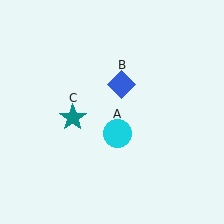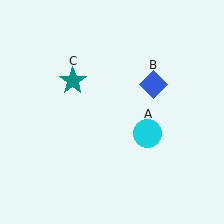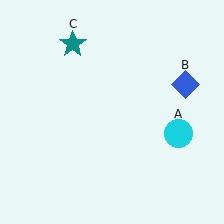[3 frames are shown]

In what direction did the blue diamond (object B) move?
The blue diamond (object B) moved right.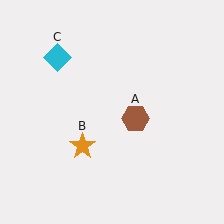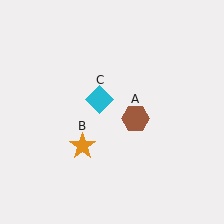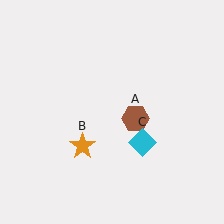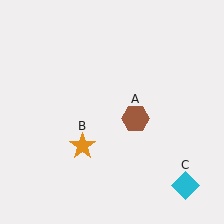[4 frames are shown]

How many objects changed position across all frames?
1 object changed position: cyan diamond (object C).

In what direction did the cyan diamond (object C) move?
The cyan diamond (object C) moved down and to the right.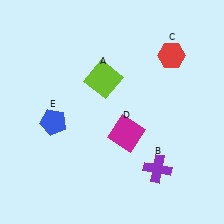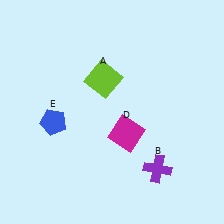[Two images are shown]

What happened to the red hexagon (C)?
The red hexagon (C) was removed in Image 2. It was in the top-right area of Image 1.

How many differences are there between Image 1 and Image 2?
There is 1 difference between the two images.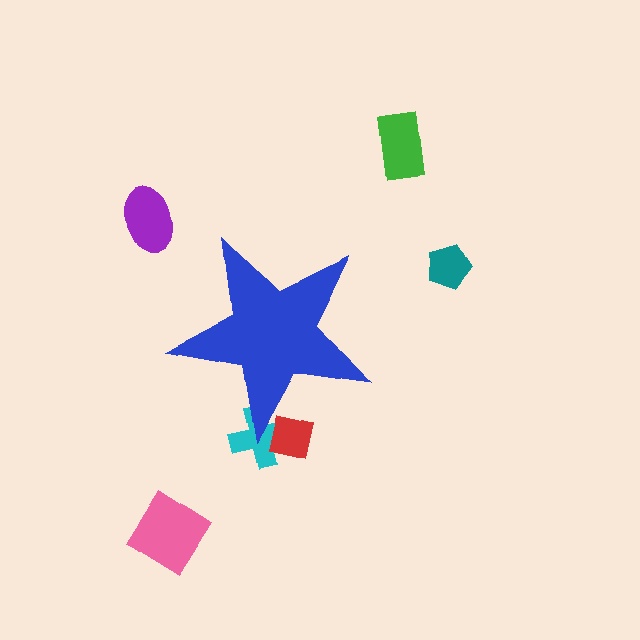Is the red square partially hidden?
Yes, the red square is partially hidden behind the blue star.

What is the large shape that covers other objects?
A blue star.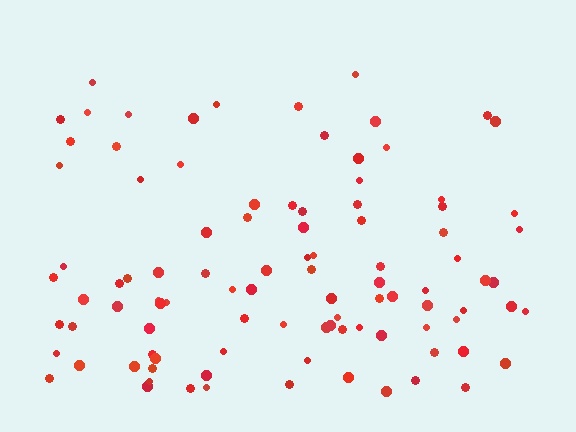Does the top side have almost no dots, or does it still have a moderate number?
Still a moderate number, just noticeably fewer than the bottom.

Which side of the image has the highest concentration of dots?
The bottom.